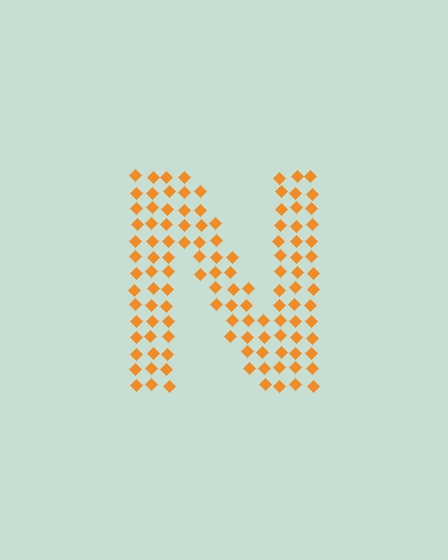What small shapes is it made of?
It is made of small diamonds.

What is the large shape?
The large shape is the letter N.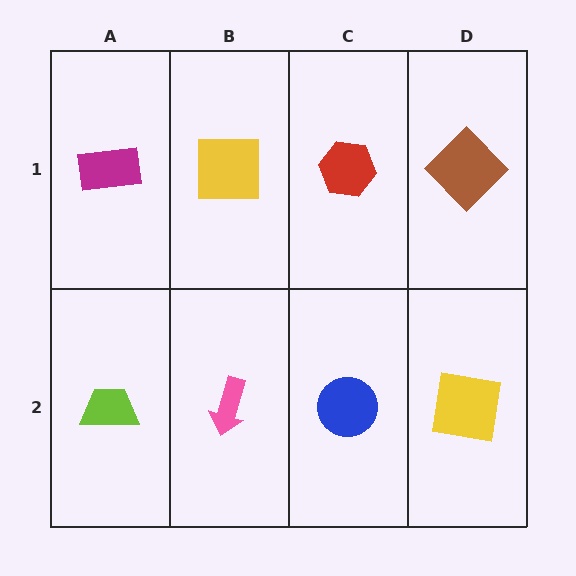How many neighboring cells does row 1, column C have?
3.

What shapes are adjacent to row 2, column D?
A brown diamond (row 1, column D), a blue circle (row 2, column C).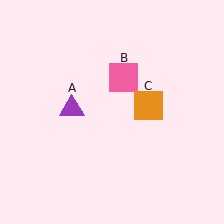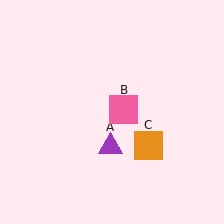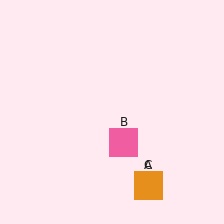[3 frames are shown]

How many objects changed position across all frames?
3 objects changed position: purple triangle (object A), pink square (object B), orange square (object C).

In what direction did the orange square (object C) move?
The orange square (object C) moved down.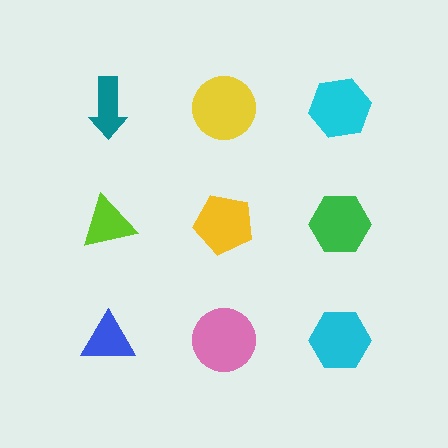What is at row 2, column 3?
A green hexagon.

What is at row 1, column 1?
A teal arrow.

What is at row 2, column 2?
A yellow pentagon.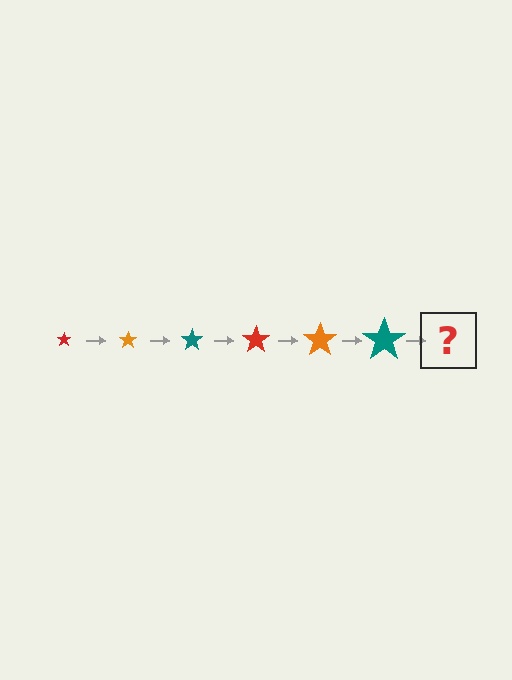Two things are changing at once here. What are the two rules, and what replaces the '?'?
The two rules are that the star grows larger each step and the color cycles through red, orange, and teal. The '?' should be a red star, larger than the previous one.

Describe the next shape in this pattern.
It should be a red star, larger than the previous one.